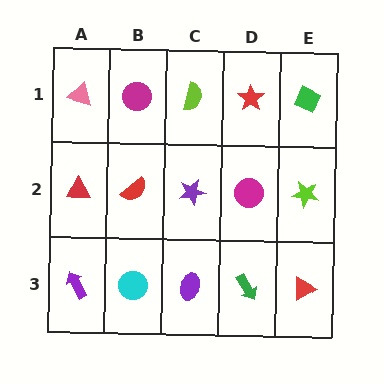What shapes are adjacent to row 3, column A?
A red triangle (row 2, column A), a cyan circle (row 3, column B).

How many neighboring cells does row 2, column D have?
4.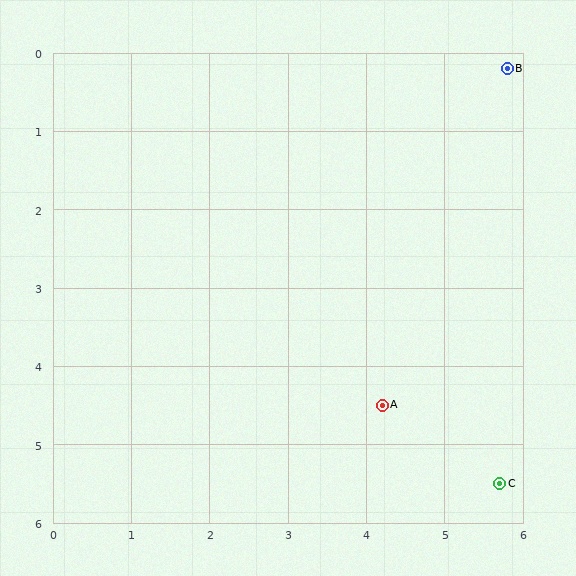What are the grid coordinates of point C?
Point C is at approximately (5.7, 5.5).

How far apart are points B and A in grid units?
Points B and A are about 4.6 grid units apart.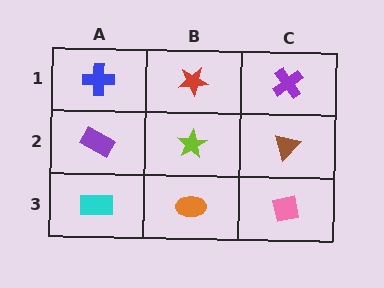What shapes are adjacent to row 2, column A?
A blue cross (row 1, column A), a cyan rectangle (row 3, column A), a lime star (row 2, column B).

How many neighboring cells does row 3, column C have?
2.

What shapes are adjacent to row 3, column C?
A brown triangle (row 2, column C), an orange ellipse (row 3, column B).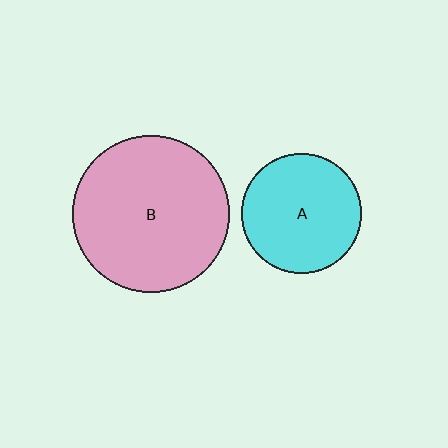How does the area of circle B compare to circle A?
Approximately 1.7 times.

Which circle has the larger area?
Circle B (pink).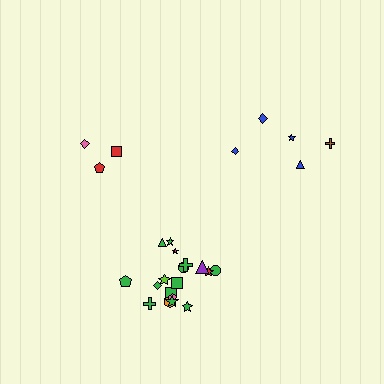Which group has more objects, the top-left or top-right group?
The top-right group.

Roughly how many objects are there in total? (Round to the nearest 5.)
Roughly 25 objects in total.